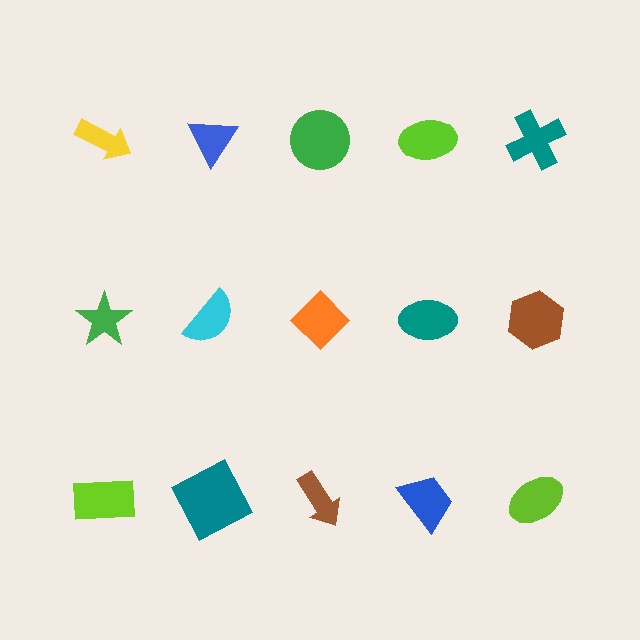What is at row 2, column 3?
An orange diamond.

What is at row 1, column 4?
A lime ellipse.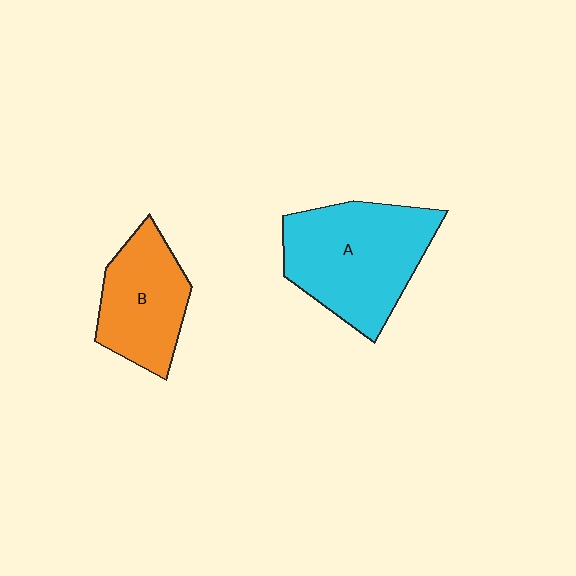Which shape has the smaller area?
Shape B (orange).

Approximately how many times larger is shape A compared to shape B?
Approximately 1.5 times.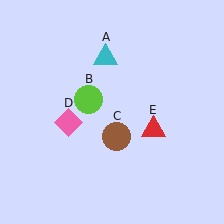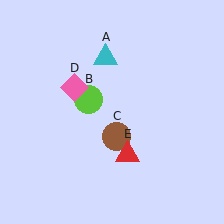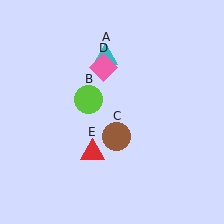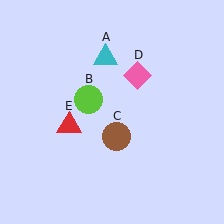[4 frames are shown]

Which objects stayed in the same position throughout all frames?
Cyan triangle (object A) and lime circle (object B) and brown circle (object C) remained stationary.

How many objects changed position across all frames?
2 objects changed position: pink diamond (object D), red triangle (object E).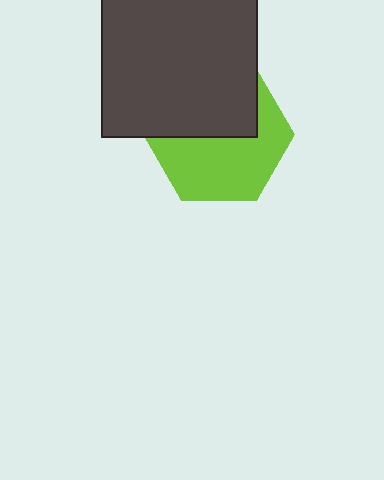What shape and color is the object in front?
The object in front is a dark gray square.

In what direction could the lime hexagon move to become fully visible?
The lime hexagon could move down. That would shift it out from behind the dark gray square entirely.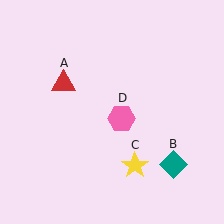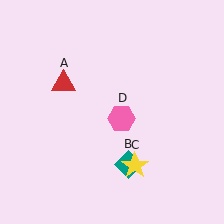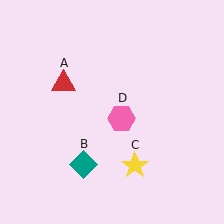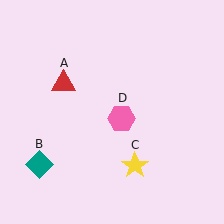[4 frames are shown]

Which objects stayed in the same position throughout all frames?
Red triangle (object A) and yellow star (object C) and pink hexagon (object D) remained stationary.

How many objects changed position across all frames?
1 object changed position: teal diamond (object B).